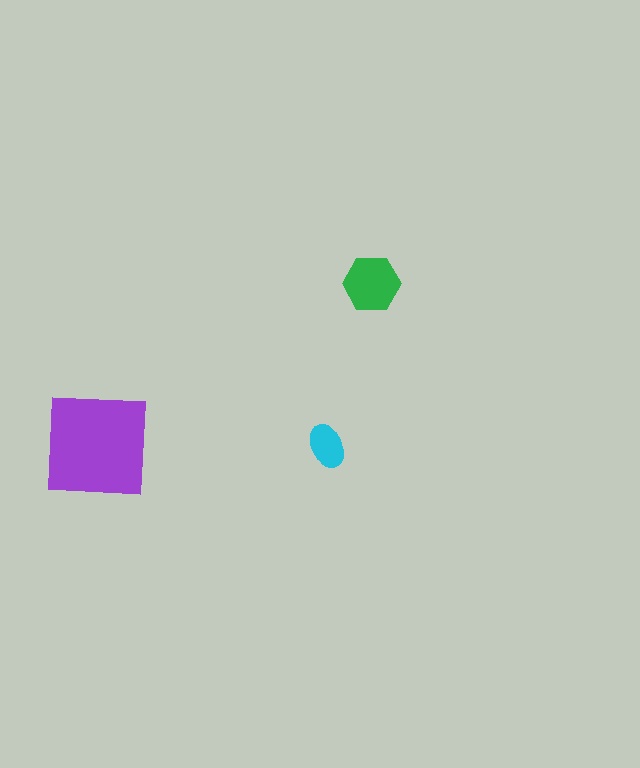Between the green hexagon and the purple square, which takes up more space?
The purple square.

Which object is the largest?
The purple square.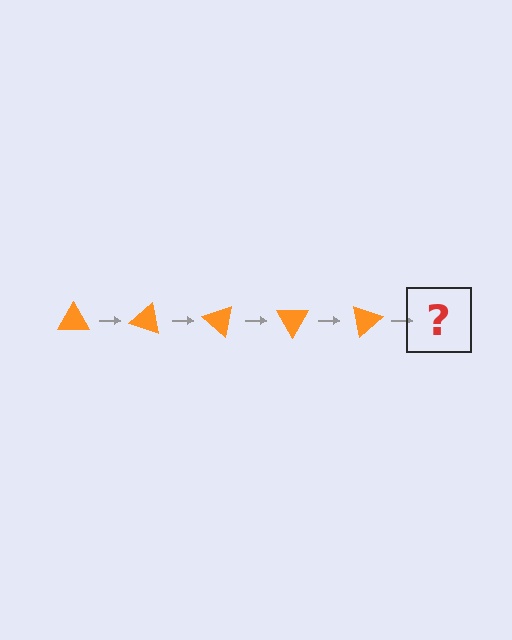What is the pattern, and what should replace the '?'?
The pattern is that the triangle rotates 20 degrees each step. The '?' should be an orange triangle rotated 100 degrees.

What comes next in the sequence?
The next element should be an orange triangle rotated 100 degrees.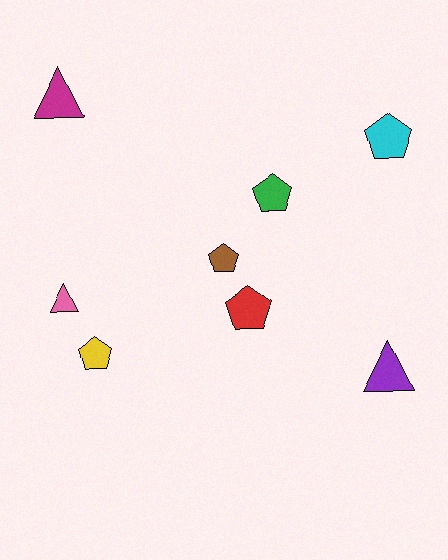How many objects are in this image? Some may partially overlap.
There are 8 objects.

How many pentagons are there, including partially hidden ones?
There are 5 pentagons.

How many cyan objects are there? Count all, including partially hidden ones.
There is 1 cyan object.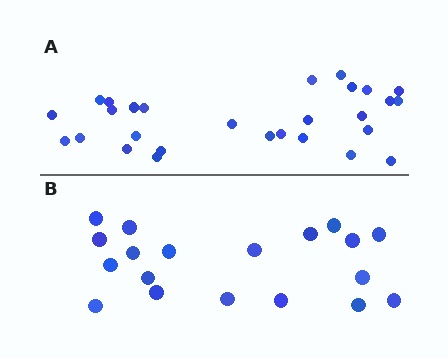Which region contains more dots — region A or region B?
Region A (the top region) has more dots.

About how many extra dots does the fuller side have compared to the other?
Region A has roughly 8 or so more dots than region B.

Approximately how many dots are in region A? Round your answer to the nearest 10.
About 30 dots. (The exact count is 28, which rounds to 30.)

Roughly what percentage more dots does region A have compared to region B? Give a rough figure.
About 45% more.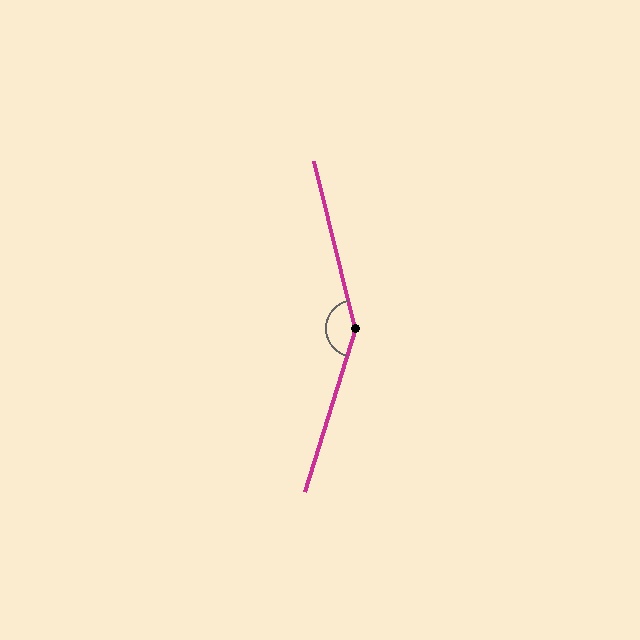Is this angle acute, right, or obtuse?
It is obtuse.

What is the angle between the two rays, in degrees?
Approximately 149 degrees.